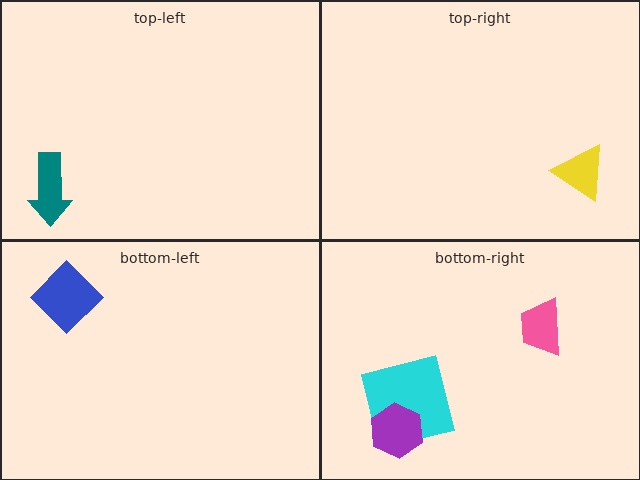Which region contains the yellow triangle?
The top-right region.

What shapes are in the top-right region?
The yellow triangle.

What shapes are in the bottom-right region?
The cyan square, the purple hexagon, the pink trapezoid.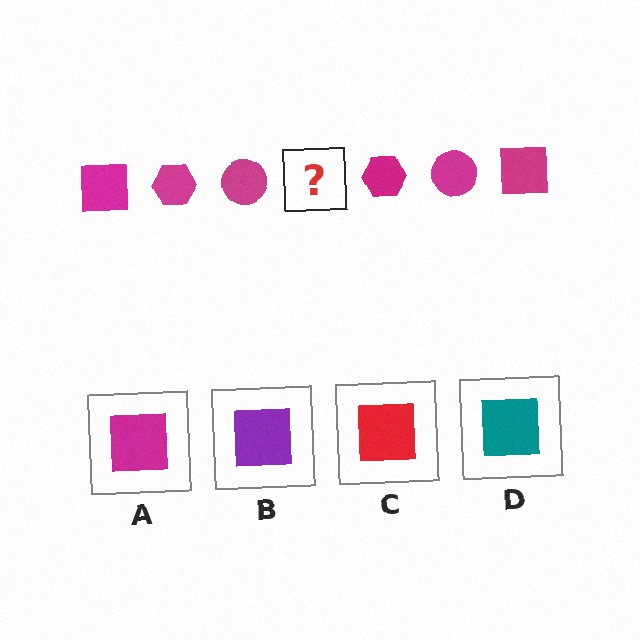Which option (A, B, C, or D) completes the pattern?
A.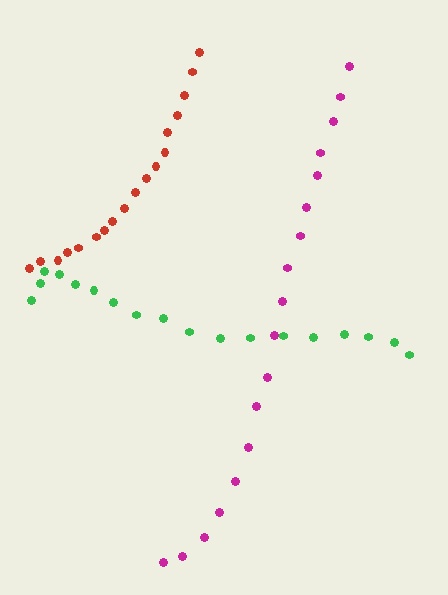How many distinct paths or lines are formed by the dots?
There are 3 distinct paths.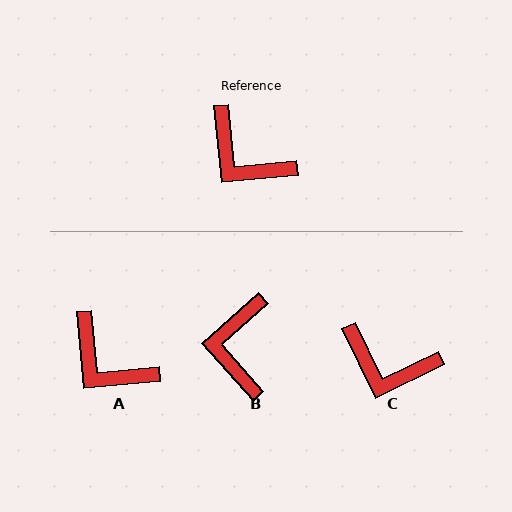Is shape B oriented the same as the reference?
No, it is off by about 54 degrees.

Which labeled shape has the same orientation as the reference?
A.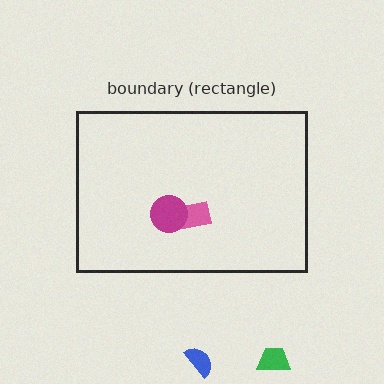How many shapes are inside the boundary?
2 inside, 2 outside.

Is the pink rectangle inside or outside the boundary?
Inside.